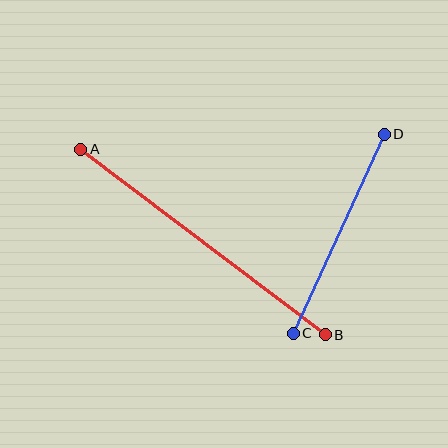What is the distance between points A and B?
The distance is approximately 307 pixels.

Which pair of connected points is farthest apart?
Points A and B are farthest apart.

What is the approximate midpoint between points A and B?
The midpoint is at approximately (203, 242) pixels.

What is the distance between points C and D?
The distance is approximately 218 pixels.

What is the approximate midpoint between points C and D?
The midpoint is at approximately (339, 234) pixels.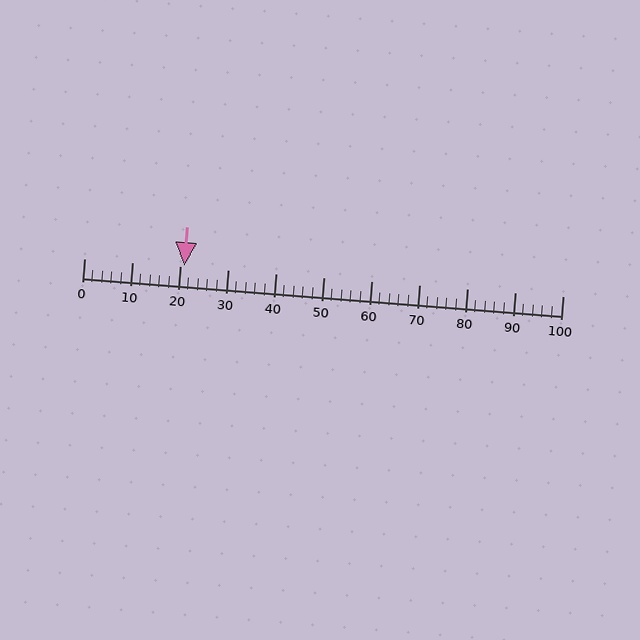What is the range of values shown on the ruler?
The ruler shows values from 0 to 100.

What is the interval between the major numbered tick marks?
The major tick marks are spaced 10 units apart.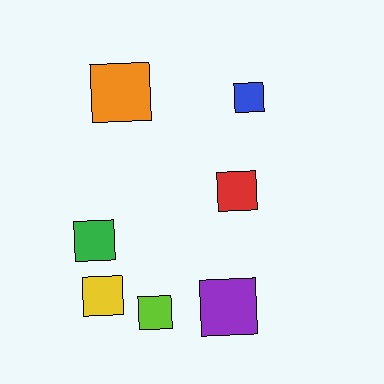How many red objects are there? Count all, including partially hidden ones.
There is 1 red object.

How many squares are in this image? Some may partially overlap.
There are 7 squares.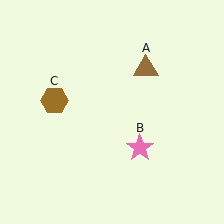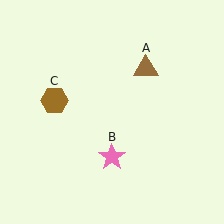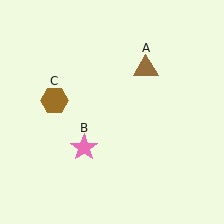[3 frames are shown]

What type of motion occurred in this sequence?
The pink star (object B) rotated clockwise around the center of the scene.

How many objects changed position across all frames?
1 object changed position: pink star (object B).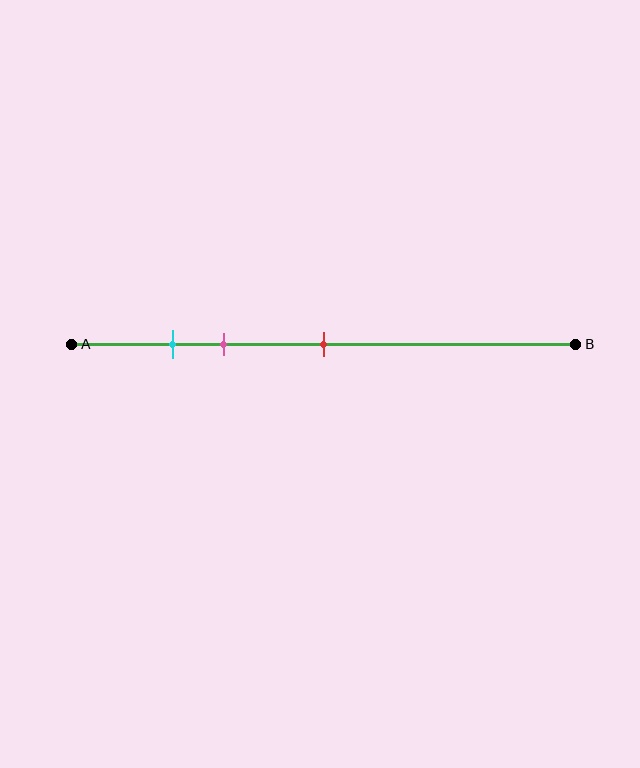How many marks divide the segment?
There are 3 marks dividing the segment.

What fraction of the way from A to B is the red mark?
The red mark is approximately 50% (0.5) of the way from A to B.